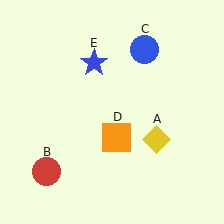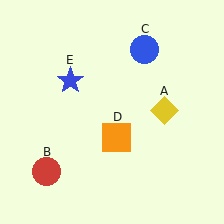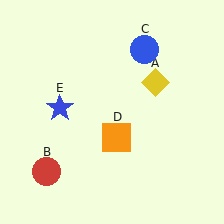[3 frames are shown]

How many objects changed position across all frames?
2 objects changed position: yellow diamond (object A), blue star (object E).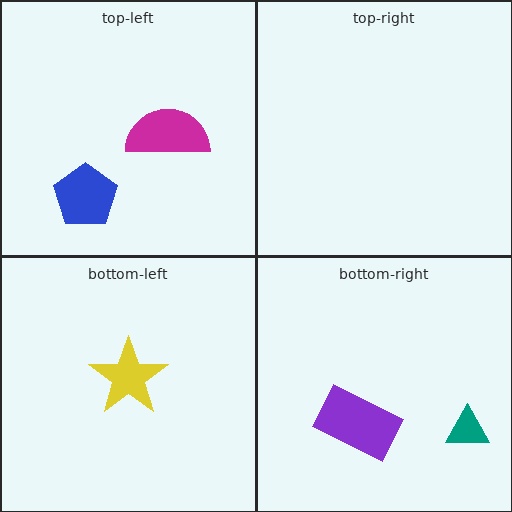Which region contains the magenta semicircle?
The top-left region.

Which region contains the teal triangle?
The bottom-right region.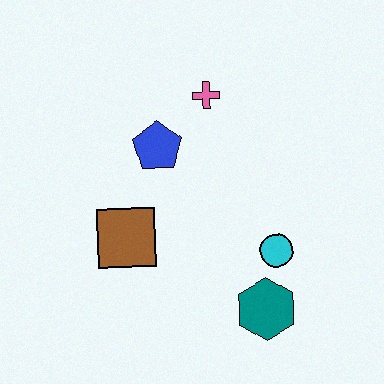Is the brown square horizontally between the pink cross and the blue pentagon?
No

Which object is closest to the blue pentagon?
The pink cross is closest to the blue pentagon.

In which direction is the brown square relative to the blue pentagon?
The brown square is below the blue pentagon.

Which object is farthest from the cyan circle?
The pink cross is farthest from the cyan circle.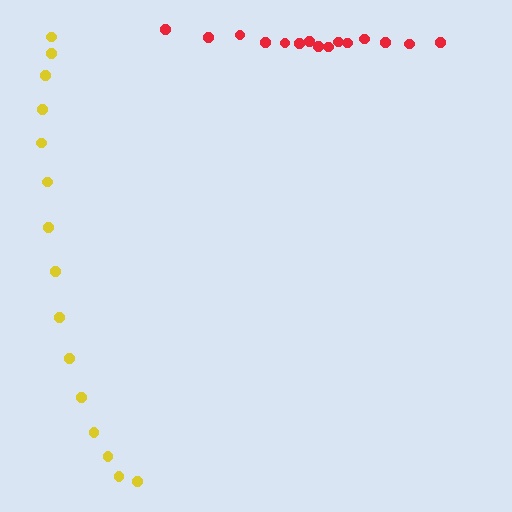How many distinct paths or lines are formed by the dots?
There are 2 distinct paths.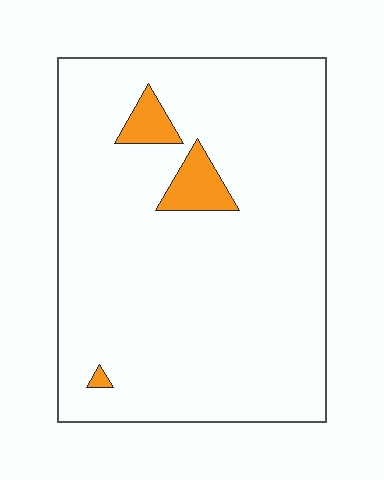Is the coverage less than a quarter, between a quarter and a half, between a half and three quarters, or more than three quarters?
Less than a quarter.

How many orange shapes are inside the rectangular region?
3.